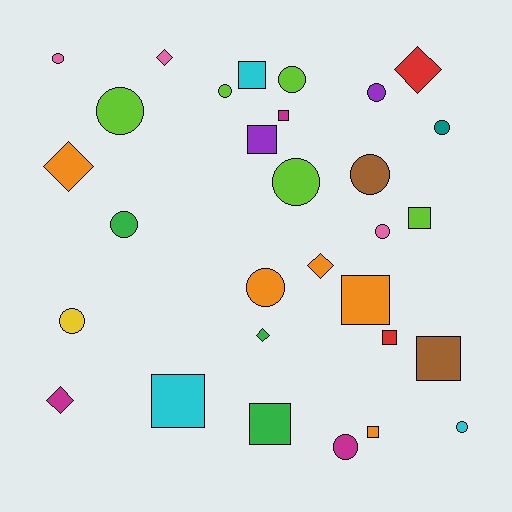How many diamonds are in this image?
There are 6 diamonds.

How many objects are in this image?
There are 30 objects.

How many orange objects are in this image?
There are 5 orange objects.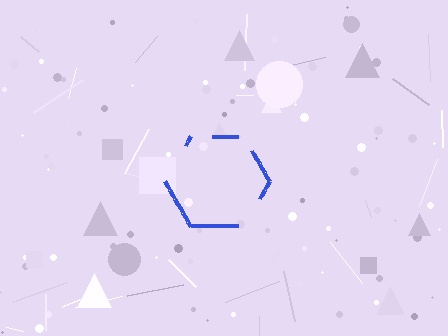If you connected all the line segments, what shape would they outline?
They would outline a hexagon.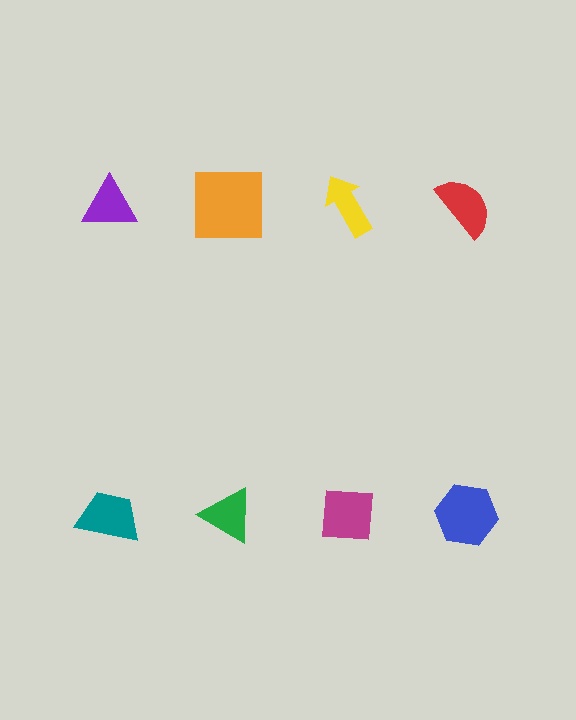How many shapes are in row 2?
4 shapes.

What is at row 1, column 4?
A red semicircle.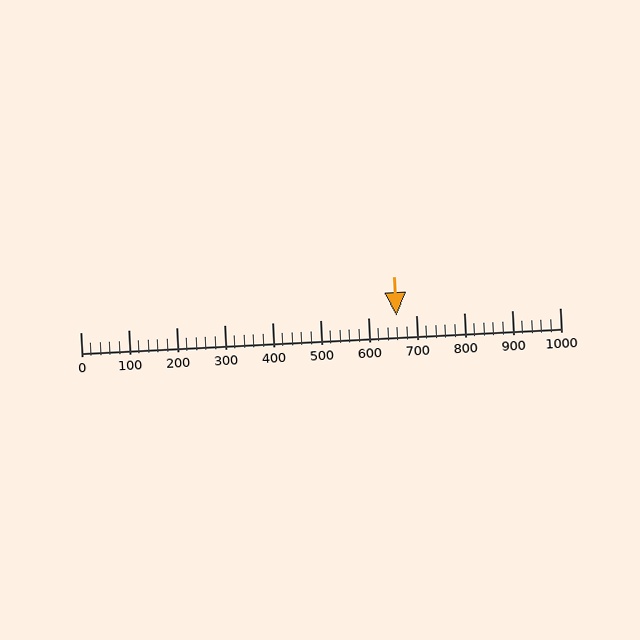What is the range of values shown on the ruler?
The ruler shows values from 0 to 1000.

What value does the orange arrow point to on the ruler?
The orange arrow points to approximately 660.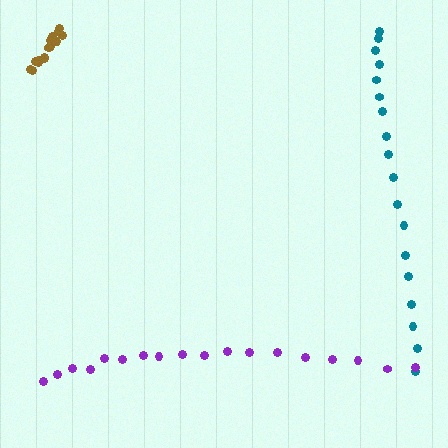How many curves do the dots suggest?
There are 3 distinct paths.